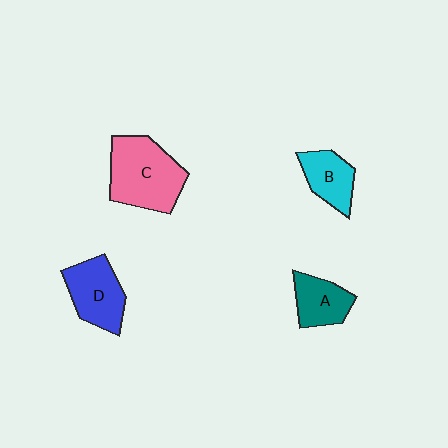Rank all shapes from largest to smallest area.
From largest to smallest: C (pink), D (blue), B (cyan), A (teal).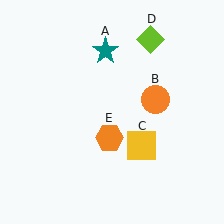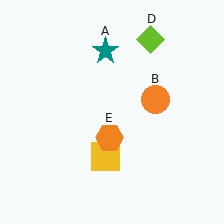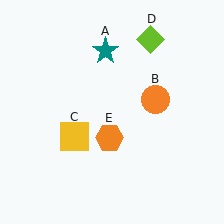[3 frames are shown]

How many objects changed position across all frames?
1 object changed position: yellow square (object C).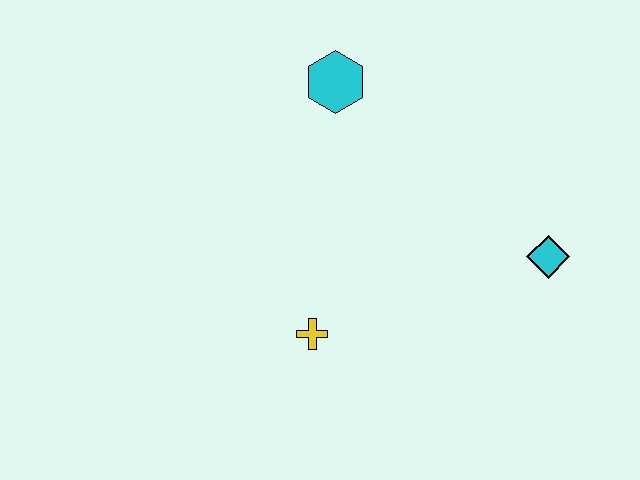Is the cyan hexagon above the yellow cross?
Yes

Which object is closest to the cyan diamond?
The yellow cross is closest to the cyan diamond.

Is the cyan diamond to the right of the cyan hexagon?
Yes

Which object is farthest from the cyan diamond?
The cyan hexagon is farthest from the cyan diamond.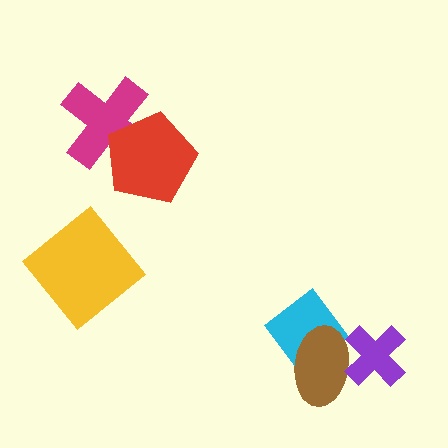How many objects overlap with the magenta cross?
1 object overlaps with the magenta cross.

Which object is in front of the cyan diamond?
The brown ellipse is in front of the cyan diamond.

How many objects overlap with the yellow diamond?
0 objects overlap with the yellow diamond.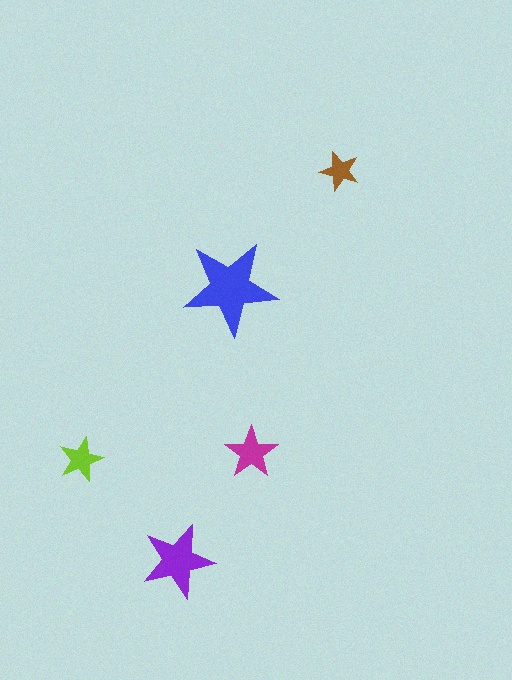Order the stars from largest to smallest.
the blue one, the purple one, the magenta one, the lime one, the brown one.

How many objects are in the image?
There are 5 objects in the image.